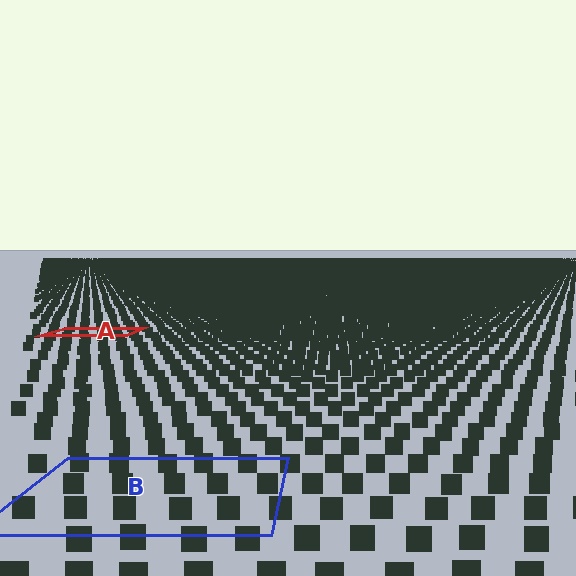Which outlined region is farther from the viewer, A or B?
Region A is farther from the viewer — the texture elements inside it appear smaller and more densely packed.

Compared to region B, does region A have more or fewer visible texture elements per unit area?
Region A has more texture elements per unit area — they are packed more densely because it is farther away.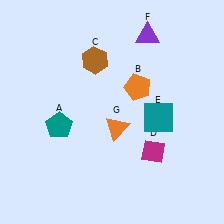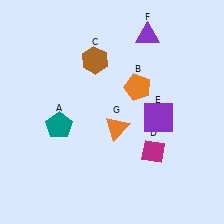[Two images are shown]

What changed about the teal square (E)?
In Image 1, E is teal. In Image 2, it changed to purple.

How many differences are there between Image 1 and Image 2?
There is 1 difference between the two images.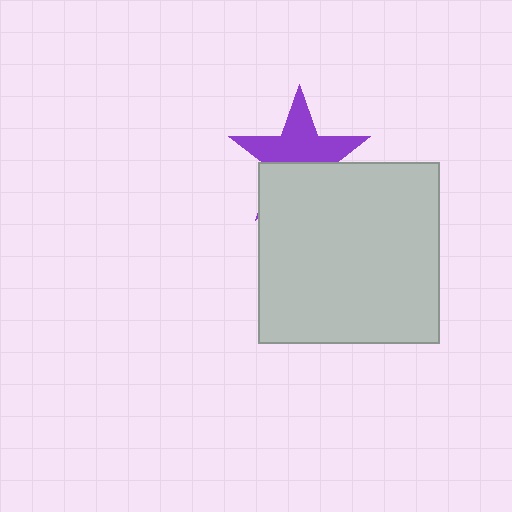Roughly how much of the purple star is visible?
About half of it is visible (roughly 57%).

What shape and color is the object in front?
The object in front is a light gray square.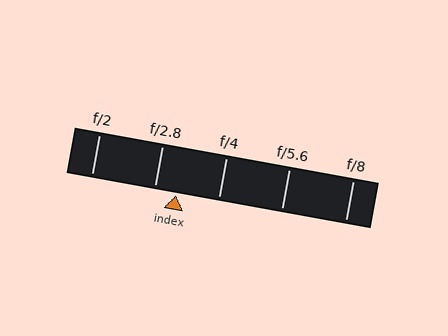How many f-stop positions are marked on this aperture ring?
There are 5 f-stop positions marked.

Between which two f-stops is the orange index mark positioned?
The index mark is between f/2.8 and f/4.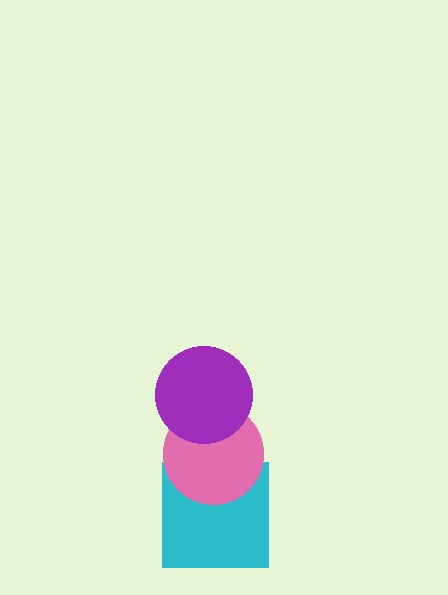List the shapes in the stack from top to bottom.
From top to bottom: the purple circle, the pink circle, the cyan square.